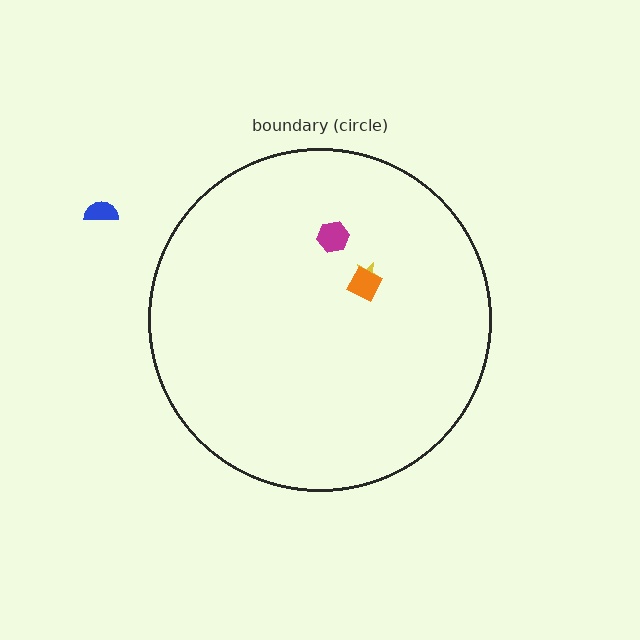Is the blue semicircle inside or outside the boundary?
Outside.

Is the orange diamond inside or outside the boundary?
Inside.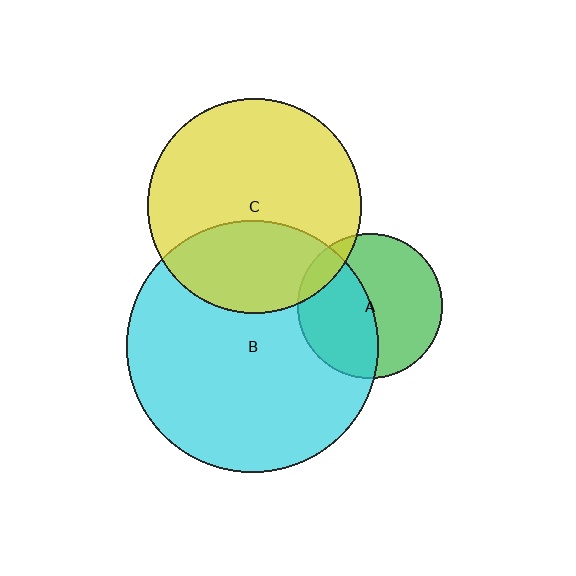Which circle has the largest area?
Circle B (cyan).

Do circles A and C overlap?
Yes.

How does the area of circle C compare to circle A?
Approximately 2.2 times.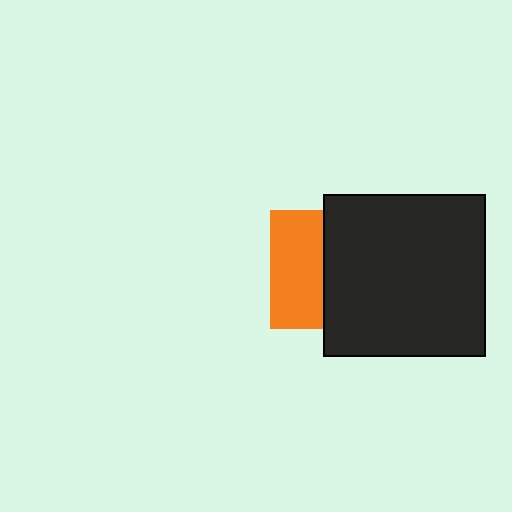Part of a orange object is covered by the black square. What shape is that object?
It is a square.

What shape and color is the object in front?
The object in front is a black square.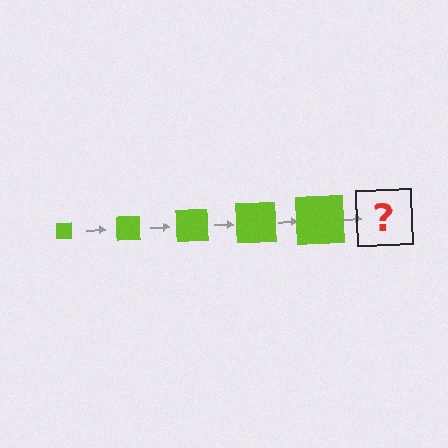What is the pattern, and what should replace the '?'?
The pattern is that the square gets progressively larger each step. The '?' should be a lime square, larger than the previous one.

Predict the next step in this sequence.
The next step is a lime square, larger than the previous one.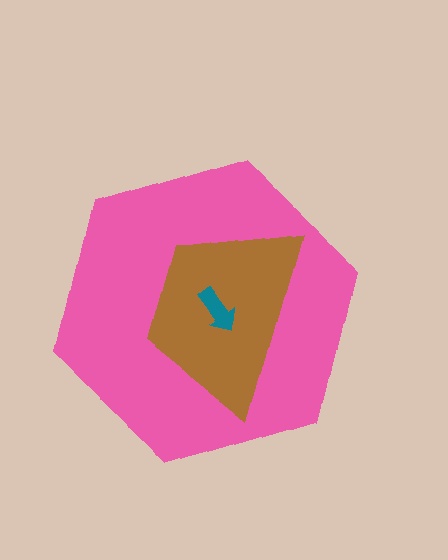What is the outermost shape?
The pink hexagon.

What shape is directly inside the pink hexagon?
The brown trapezoid.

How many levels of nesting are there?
3.